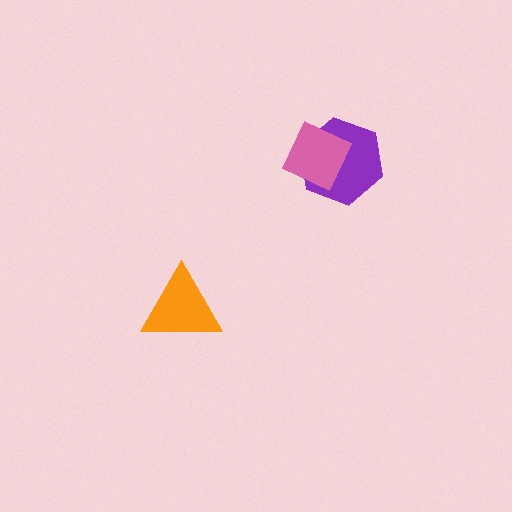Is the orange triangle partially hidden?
No, no other shape covers it.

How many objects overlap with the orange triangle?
0 objects overlap with the orange triangle.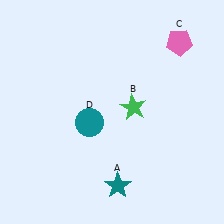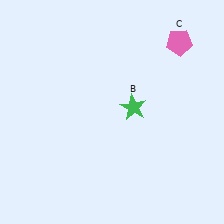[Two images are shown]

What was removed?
The teal star (A), the teal circle (D) were removed in Image 2.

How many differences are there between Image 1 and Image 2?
There are 2 differences between the two images.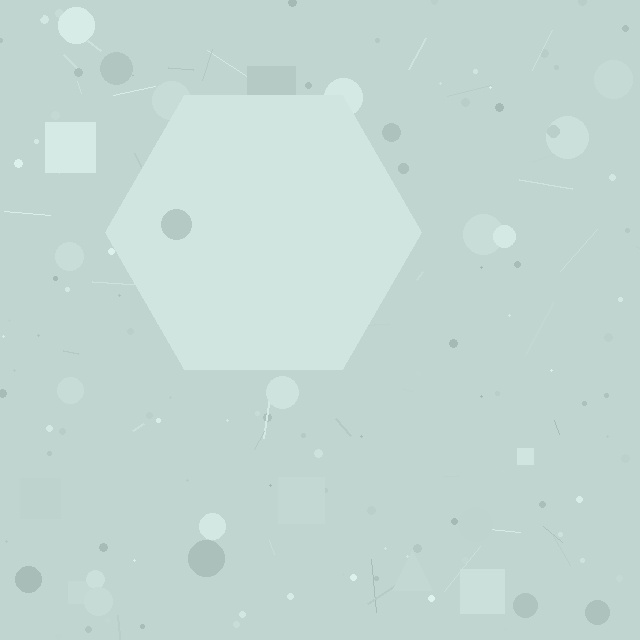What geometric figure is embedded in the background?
A hexagon is embedded in the background.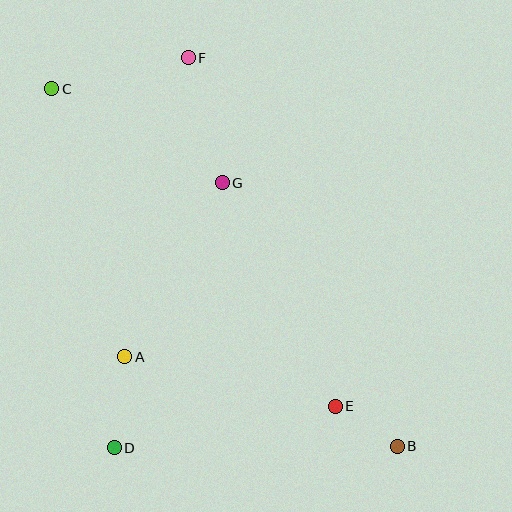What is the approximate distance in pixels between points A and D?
The distance between A and D is approximately 91 pixels.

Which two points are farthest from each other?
Points B and C are farthest from each other.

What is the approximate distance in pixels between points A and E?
The distance between A and E is approximately 216 pixels.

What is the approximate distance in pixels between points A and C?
The distance between A and C is approximately 278 pixels.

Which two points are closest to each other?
Points B and E are closest to each other.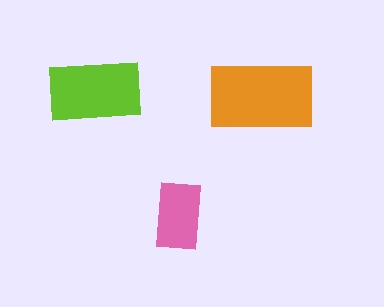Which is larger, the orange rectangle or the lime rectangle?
The orange one.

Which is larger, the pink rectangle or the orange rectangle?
The orange one.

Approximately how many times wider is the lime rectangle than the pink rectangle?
About 1.5 times wider.